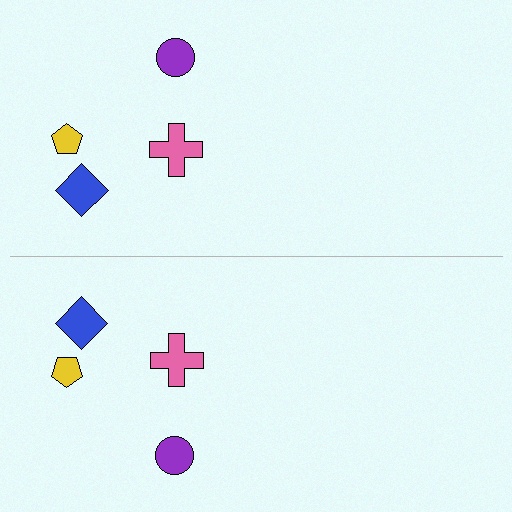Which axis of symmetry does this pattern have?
The pattern has a horizontal axis of symmetry running through the center of the image.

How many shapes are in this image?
There are 8 shapes in this image.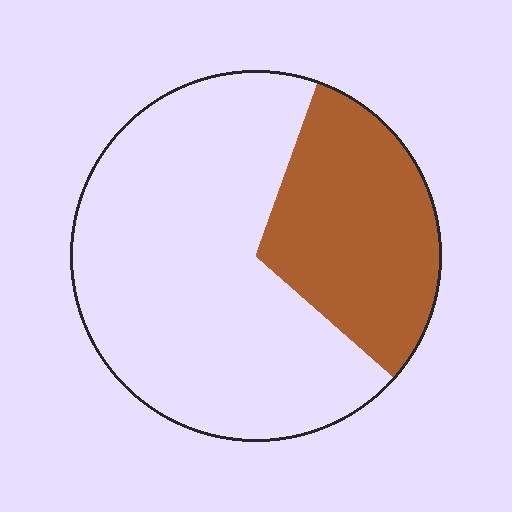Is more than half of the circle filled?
No.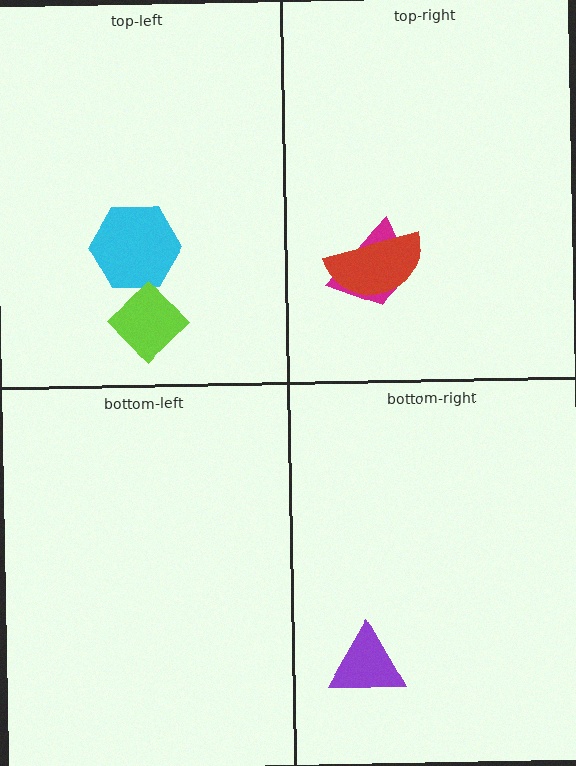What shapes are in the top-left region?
The cyan hexagon, the lime diamond.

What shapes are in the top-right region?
The magenta trapezoid, the red semicircle.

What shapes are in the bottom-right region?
The purple triangle.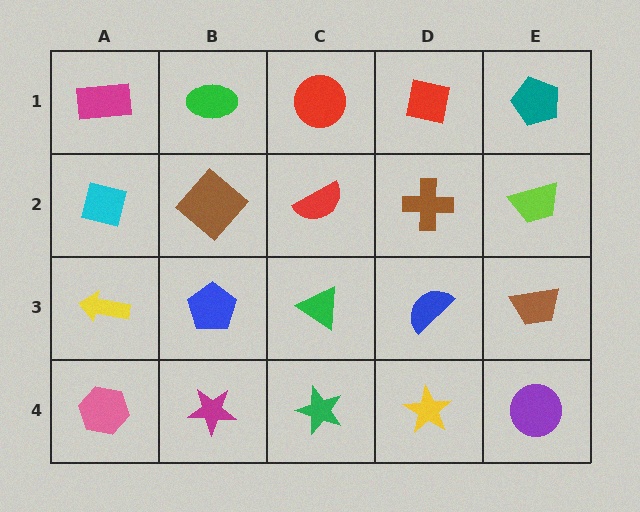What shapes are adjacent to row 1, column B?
A brown diamond (row 2, column B), a magenta rectangle (row 1, column A), a red circle (row 1, column C).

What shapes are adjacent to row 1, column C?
A red semicircle (row 2, column C), a green ellipse (row 1, column B), a red square (row 1, column D).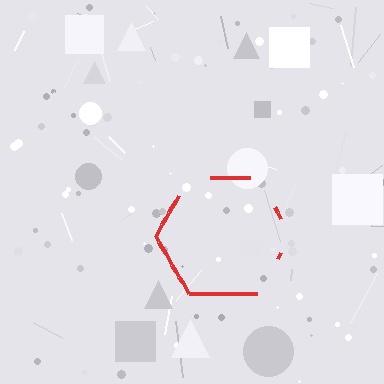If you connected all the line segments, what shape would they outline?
They would outline a hexagon.